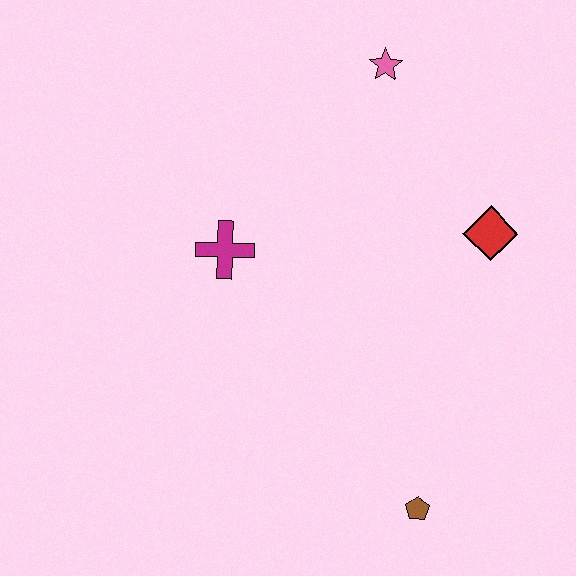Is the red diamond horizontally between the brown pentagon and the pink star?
No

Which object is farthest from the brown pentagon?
The pink star is farthest from the brown pentagon.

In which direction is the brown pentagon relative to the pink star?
The brown pentagon is below the pink star.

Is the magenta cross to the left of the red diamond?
Yes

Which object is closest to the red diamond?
The pink star is closest to the red diamond.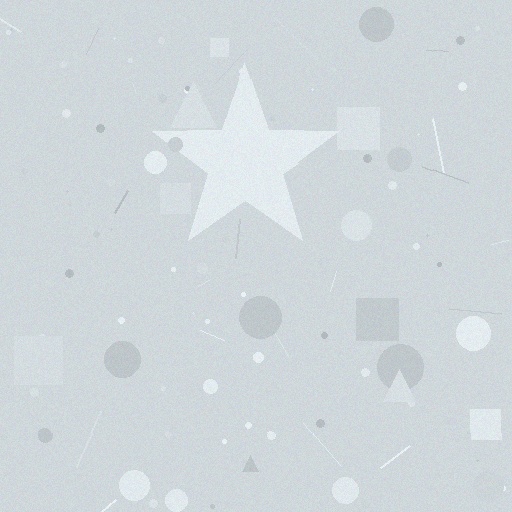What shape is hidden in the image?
A star is hidden in the image.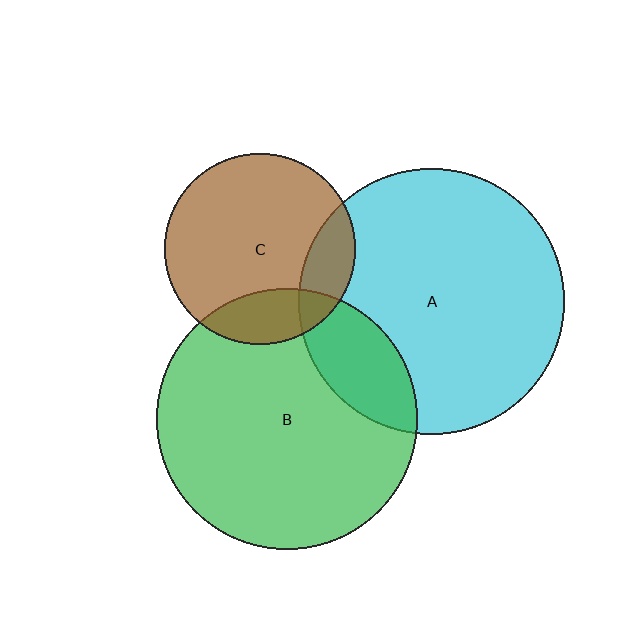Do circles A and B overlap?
Yes.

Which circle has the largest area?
Circle A (cyan).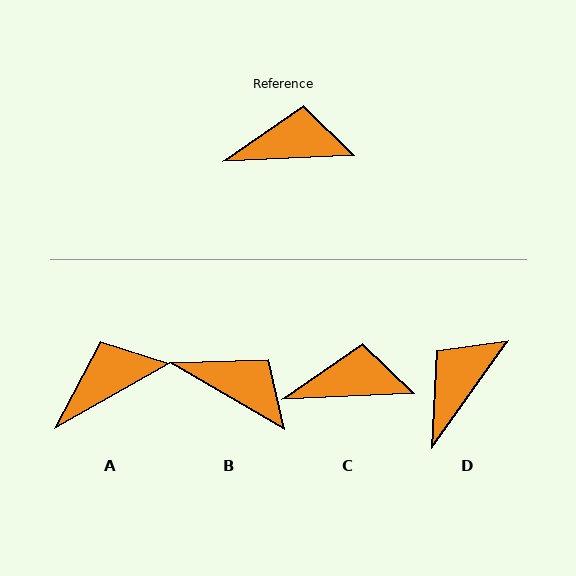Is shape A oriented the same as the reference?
No, it is off by about 27 degrees.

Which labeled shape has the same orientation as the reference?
C.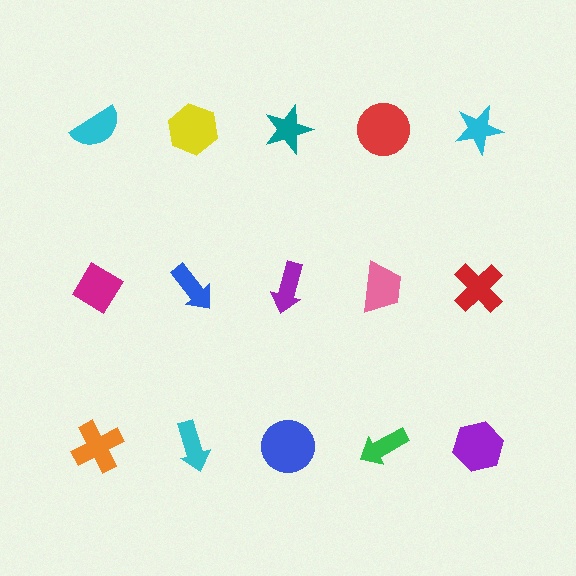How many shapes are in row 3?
5 shapes.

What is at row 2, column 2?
A blue arrow.